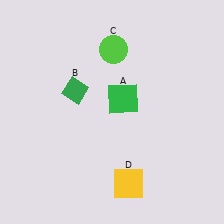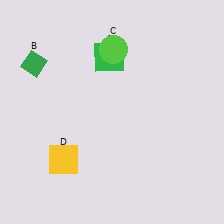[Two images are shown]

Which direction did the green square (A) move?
The green square (A) moved up.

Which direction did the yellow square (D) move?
The yellow square (D) moved left.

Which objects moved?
The objects that moved are: the green square (A), the green diamond (B), the yellow square (D).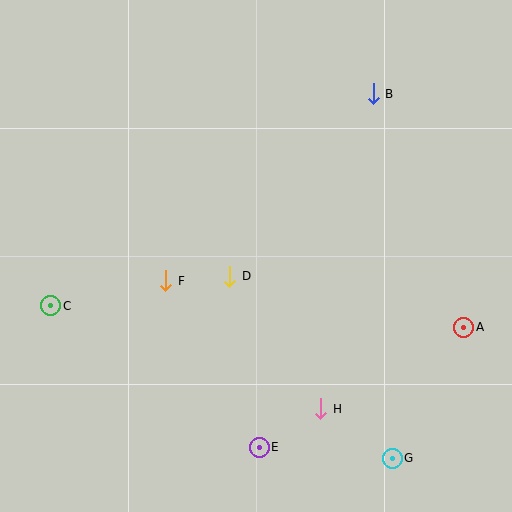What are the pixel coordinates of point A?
Point A is at (464, 327).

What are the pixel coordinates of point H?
Point H is at (321, 409).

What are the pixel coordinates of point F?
Point F is at (166, 281).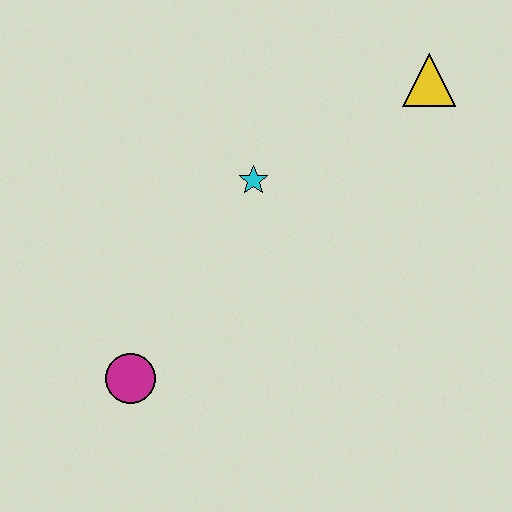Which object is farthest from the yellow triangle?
The magenta circle is farthest from the yellow triangle.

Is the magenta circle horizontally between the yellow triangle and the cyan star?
No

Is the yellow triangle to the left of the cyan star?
No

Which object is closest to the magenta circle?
The cyan star is closest to the magenta circle.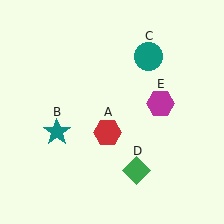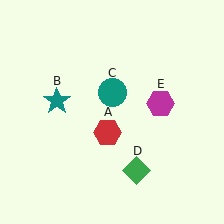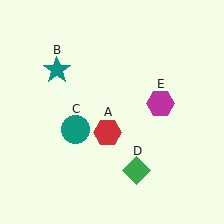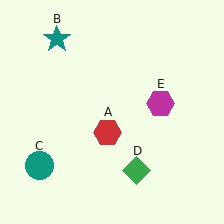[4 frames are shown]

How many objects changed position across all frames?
2 objects changed position: teal star (object B), teal circle (object C).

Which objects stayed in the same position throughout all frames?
Red hexagon (object A) and green diamond (object D) and magenta hexagon (object E) remained stationary.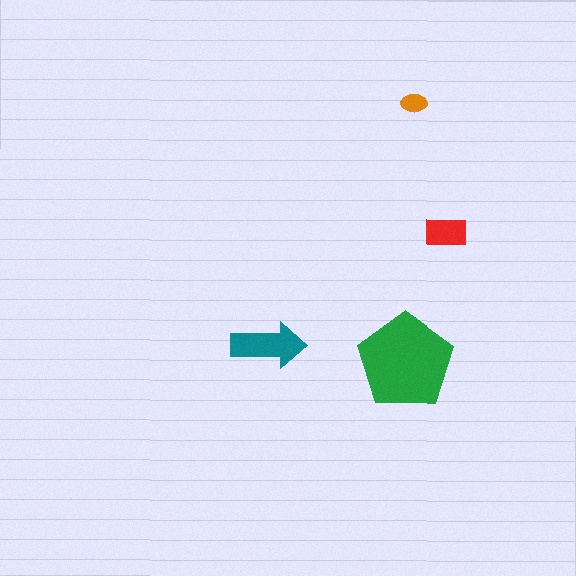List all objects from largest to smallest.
The green pentagon, the teal arrow, the red rectangle, the orange ellipse.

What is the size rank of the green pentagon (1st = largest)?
1st.